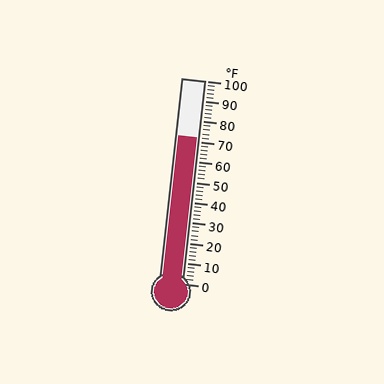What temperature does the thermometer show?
The thermometer shows approximately 72°F.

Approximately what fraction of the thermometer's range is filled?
The thermometer is filled to approximately 70% of its range.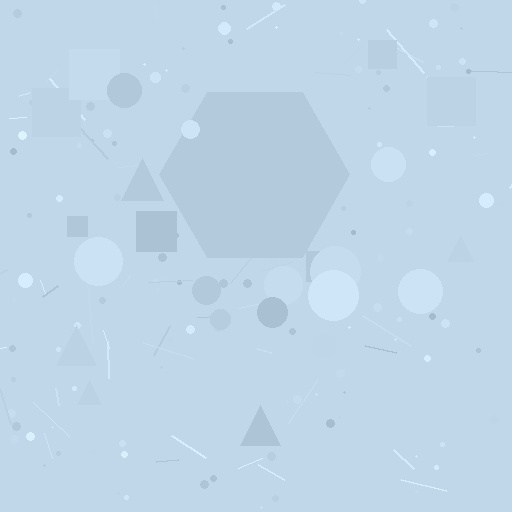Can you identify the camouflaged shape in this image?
The camouflaged shape is a hexagon.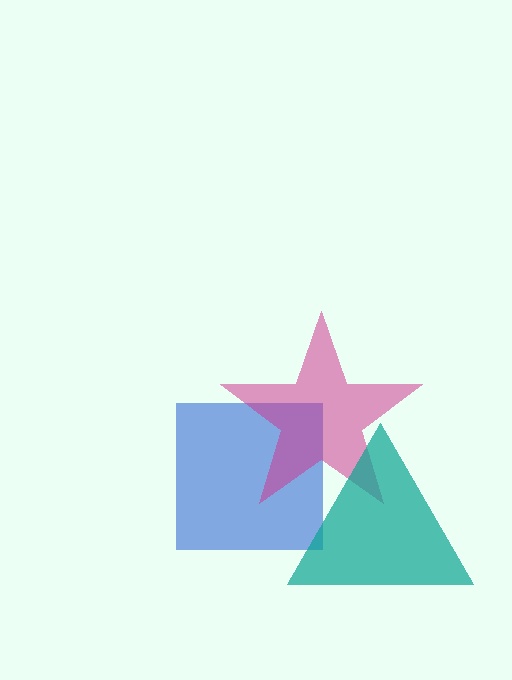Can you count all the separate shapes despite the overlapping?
Yes, there are 3 separate shapes.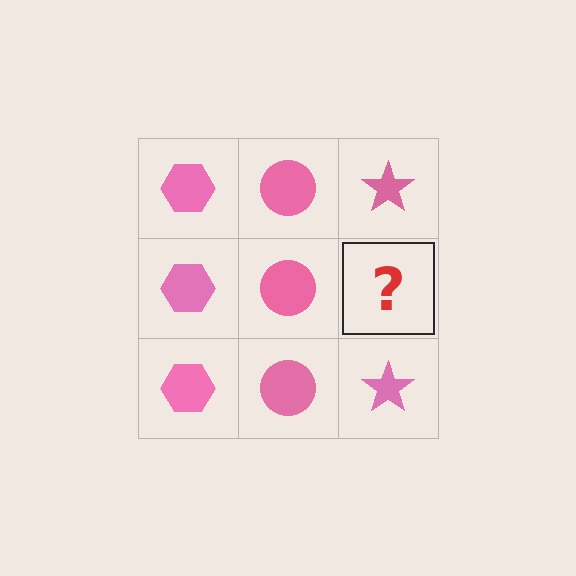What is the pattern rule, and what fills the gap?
The rule is that each column has a consistent shape. The gap should be filled with a pink star.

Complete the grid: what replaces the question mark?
The question mark should be replaced with a pink star.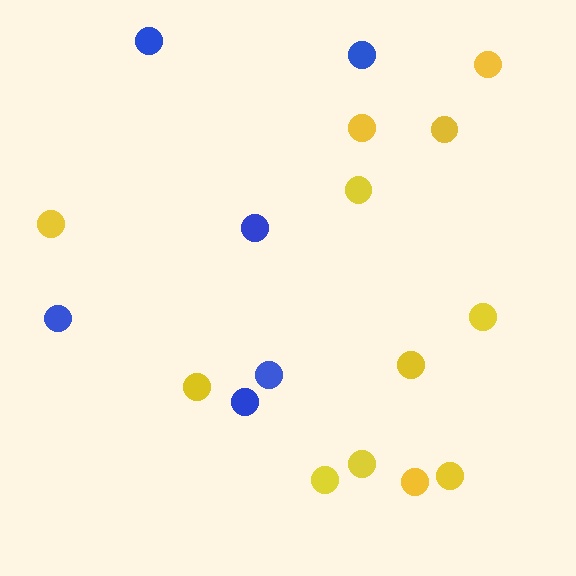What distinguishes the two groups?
There are 2 groups: one group of yellow circles (12) and one group of blue circles (6).